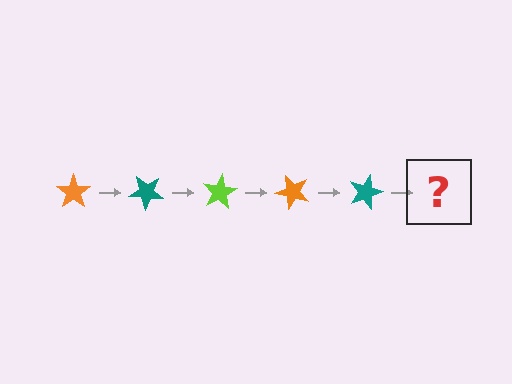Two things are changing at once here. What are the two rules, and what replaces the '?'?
The two rules are that it rotates 40 degrees each step and the color cycles through orange, teal, and lime. The '?' should be a lime star, rotated 200 degrees from the start.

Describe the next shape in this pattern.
It should be a lime star, rotated 200 degrees from the start.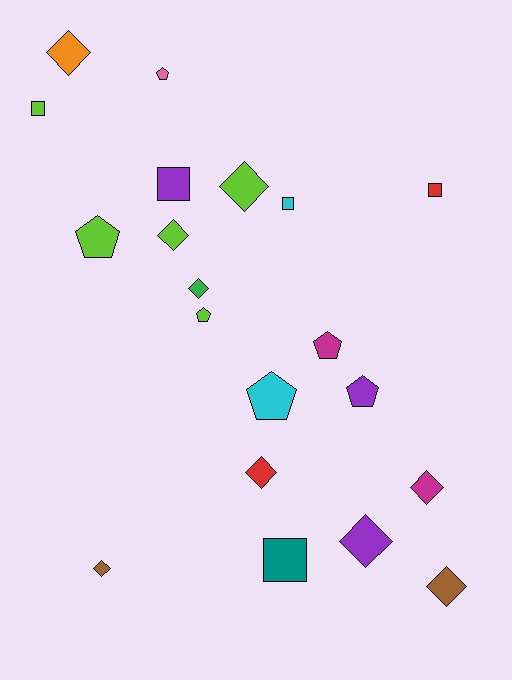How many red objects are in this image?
There are 2 red objects.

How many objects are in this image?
There are 20 objects.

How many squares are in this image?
There are 5 squares.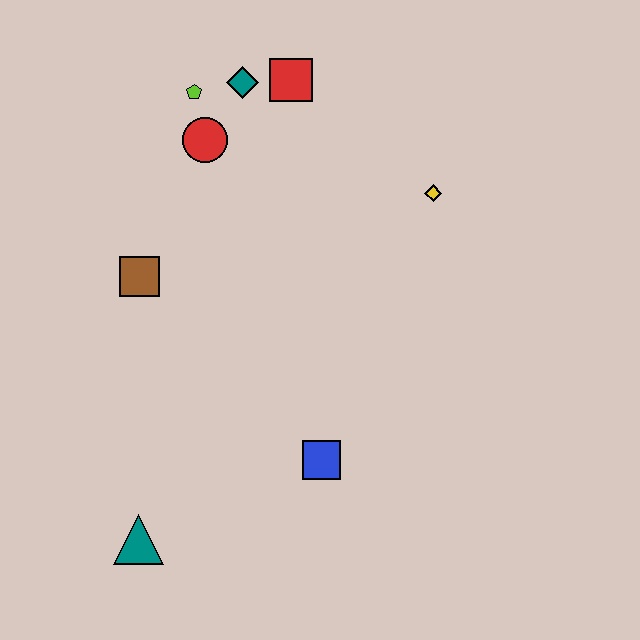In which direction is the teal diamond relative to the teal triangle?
The teal diamond is above the teal triangle.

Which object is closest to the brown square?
The red circle is closest to the brown square.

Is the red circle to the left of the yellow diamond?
Yes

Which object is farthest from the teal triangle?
The red square is farthest from the teal triangle.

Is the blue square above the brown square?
No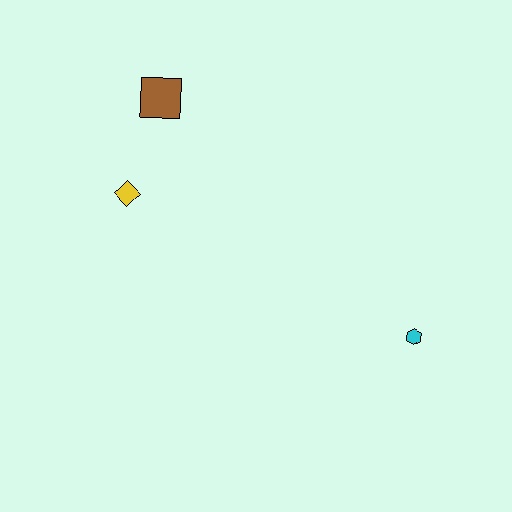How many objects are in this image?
There are 3 objects.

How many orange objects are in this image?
There are no orange objects.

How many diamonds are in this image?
There is 1 diamond.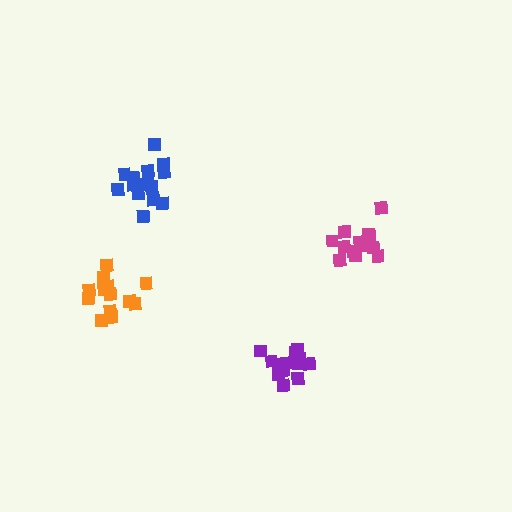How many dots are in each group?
Group 1: 16 dots, Group 2: 13 dots, Group 3: 13 dots, Group 4: 15 dots (57 total).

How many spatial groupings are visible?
There are 4 spatial groupings.